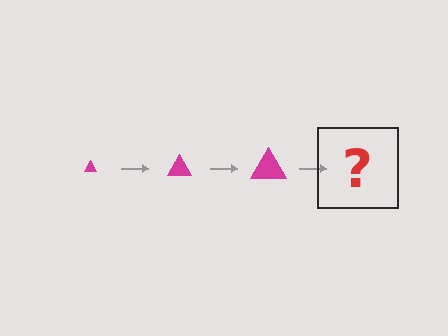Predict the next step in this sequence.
The next step is a magenta triangle, larger than the previous one.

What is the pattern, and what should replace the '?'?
The pattern is that the triangle gets progressively larger each step. The '?' should be a magenta triangle, larger than the previous one.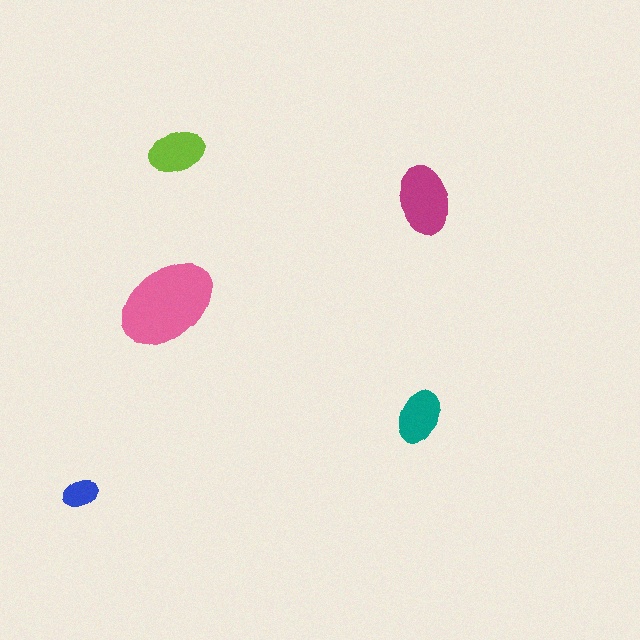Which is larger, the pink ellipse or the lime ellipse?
The pink one.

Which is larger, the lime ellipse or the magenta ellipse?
The magenta one.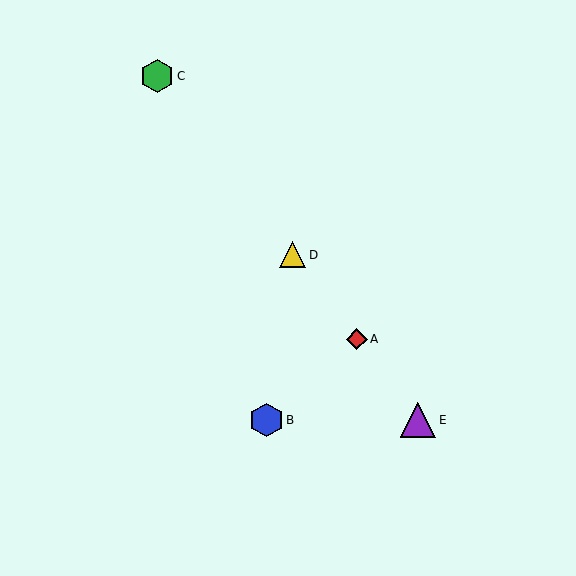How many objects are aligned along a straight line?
4 objects (A, C, D, E) are aligned along a straight line.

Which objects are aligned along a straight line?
Objects A, C, D, E are aligned along a straight line.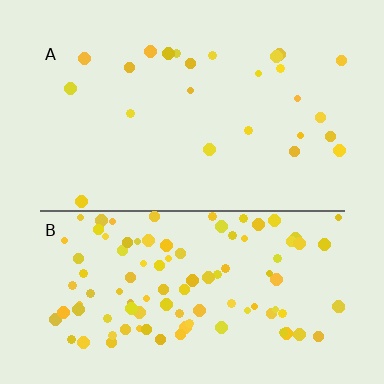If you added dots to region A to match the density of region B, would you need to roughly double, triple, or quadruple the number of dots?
Approximately quadruple.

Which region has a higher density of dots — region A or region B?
B (the bottom).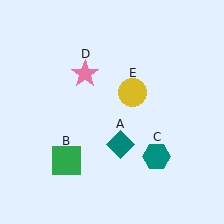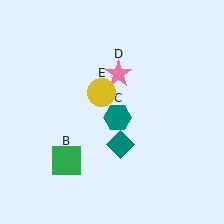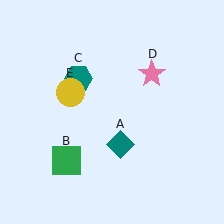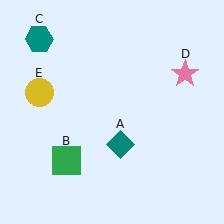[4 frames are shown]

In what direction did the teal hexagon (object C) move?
The teal hexagon (object C) moved up and to the left.